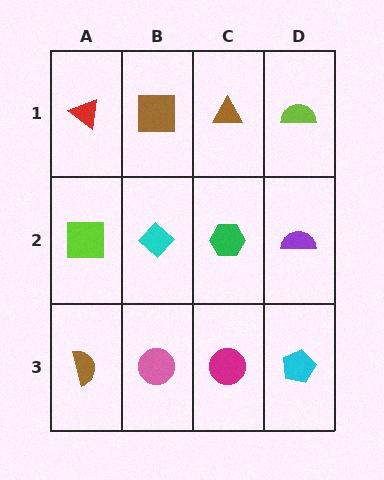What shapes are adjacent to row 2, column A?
A red triangle (row 1, column A), a brown semicircle (row 3, column A), a cyan diamond (row 2, column B).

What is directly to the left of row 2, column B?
A lime square.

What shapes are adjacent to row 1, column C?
A green hexagon (row 2, column C), a brown square (row 1, column B), a lime semicircle (row 1, column D).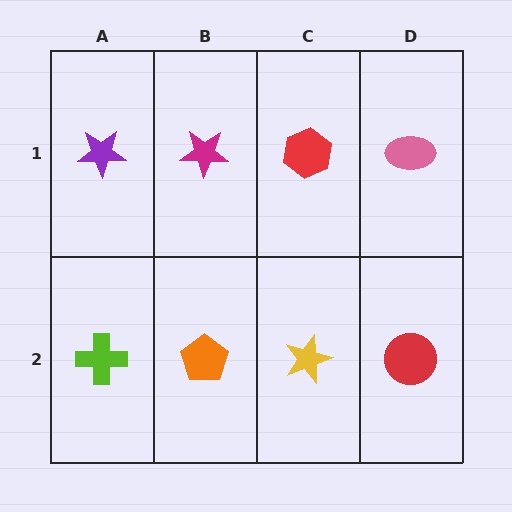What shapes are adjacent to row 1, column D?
A red circle (row 2, column D), a red hexagon (row 1, column C).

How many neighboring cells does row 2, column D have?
2.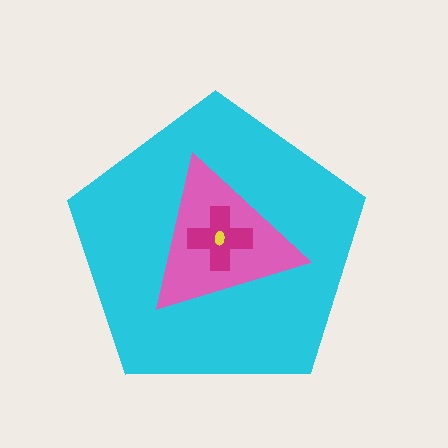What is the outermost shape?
The cyan pentagon.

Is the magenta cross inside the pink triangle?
Yes.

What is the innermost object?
The yellow ellipse.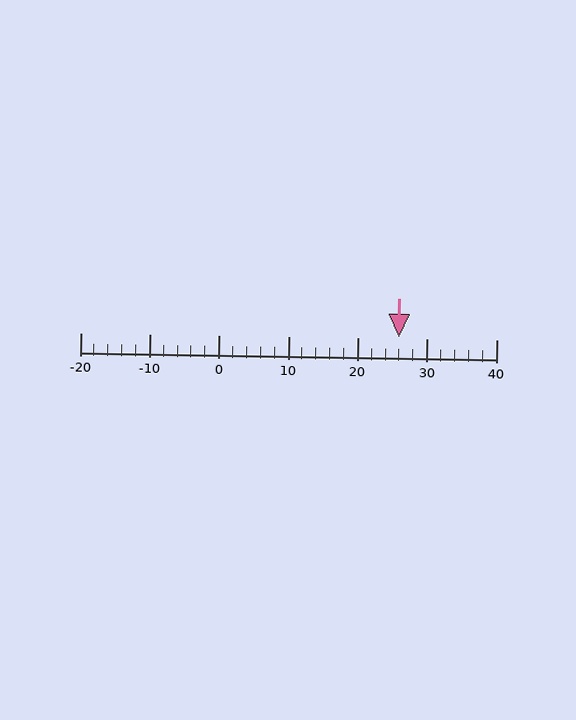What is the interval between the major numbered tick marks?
The major tick marks are spaced 10 units apart.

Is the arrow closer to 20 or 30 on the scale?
The arrow is closer to 30.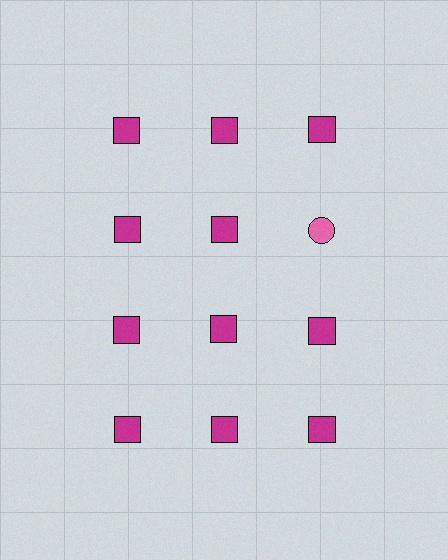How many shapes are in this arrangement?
There are 12 shapes arranged in a grid pattern.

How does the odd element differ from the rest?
It differs in both color (pink instead of magenta) and shape (circle instead of square).